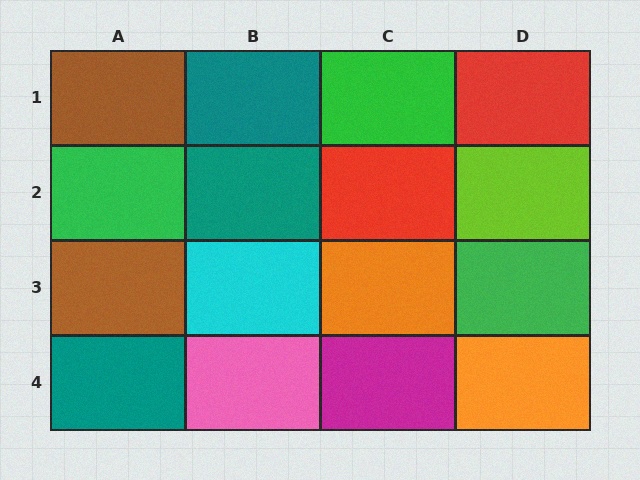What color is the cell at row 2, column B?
Teal.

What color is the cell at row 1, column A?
Brown.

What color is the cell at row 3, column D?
Green.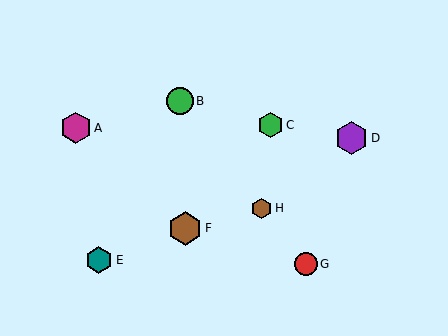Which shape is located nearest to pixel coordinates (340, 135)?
The purple hexagon (labeled D) at (352, 138) is nearest to that location.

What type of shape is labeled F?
Shape F is a brown hexagon.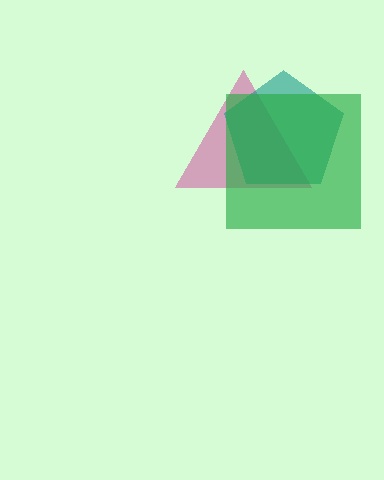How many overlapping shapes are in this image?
There are 3 overlapping shapes in the image.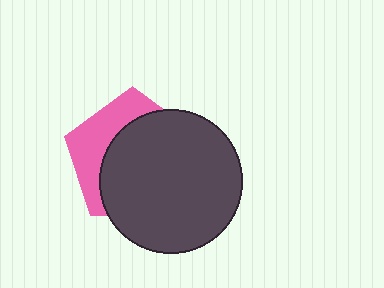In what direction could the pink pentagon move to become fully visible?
The pink pentagon could move toward the upper-left. That would shift it out from behind the dark gray circle entirely.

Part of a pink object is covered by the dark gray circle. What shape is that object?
It is a pentagon.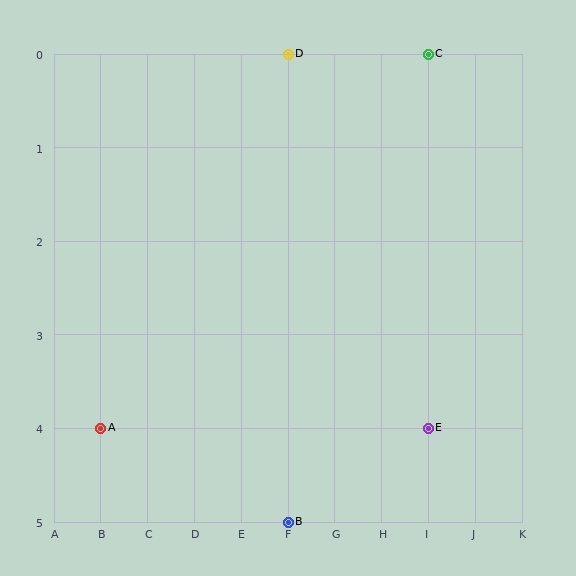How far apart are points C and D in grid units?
Points C and D are 3 columns apart.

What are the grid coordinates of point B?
Point B is at grid coordinates (F, 5).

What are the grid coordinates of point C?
Point C is at grid coordinates (I, 0).